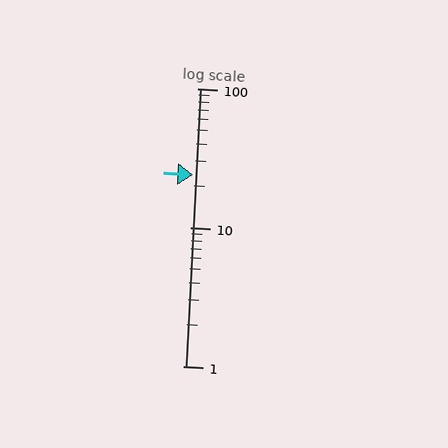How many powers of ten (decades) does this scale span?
The scale spans 2 decades, from 1 to 100.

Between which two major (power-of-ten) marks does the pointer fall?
The pointer is between 10 and 100.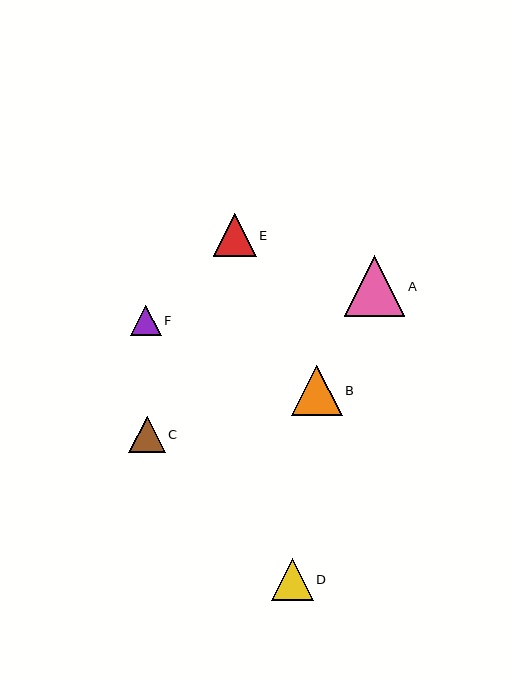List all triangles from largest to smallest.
From largest to smallest: A, B, E, D, C, F.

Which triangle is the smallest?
Triangle F is the smallest with a size of approximately 31 pixels.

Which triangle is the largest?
Triangle A is the largest with a size of approximately 61 pixels.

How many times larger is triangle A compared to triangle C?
Triangle A is approximately 1.7 times the size of triangle C.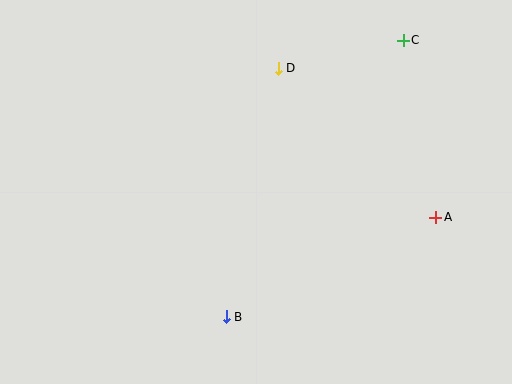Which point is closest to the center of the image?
Point D at (278, 68) is closest to the center.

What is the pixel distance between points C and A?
The distance between C and A is 180 pixels.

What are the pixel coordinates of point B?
Point B is at (226, 317).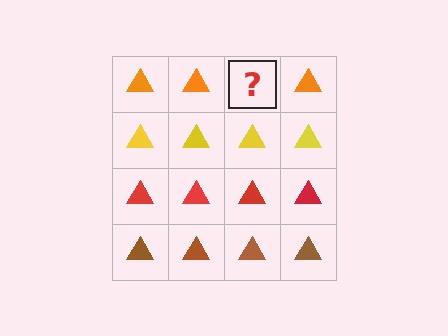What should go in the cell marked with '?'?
The missing cell should contain an orange triangle.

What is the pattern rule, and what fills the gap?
The rule is that each row has a consistent color. The gap should be filled with an orange triangle.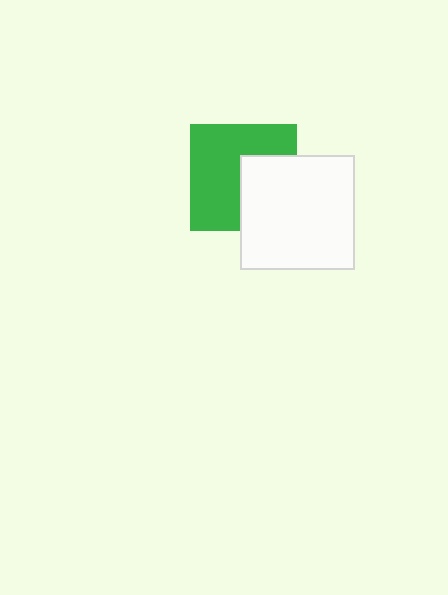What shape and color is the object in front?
The object in front is a white square.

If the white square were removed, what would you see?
You would see the complete green square.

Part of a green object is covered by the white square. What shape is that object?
It is a square.